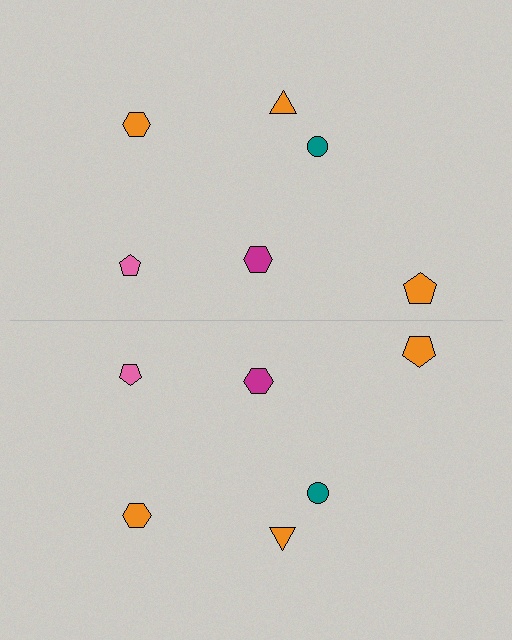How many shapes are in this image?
There are 12 shapes in this image.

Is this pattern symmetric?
Yes, this pattern has bilateral (reflection) symmetry.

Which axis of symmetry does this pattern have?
The pattern has a horizontal axis of symmetry running through the center of the image.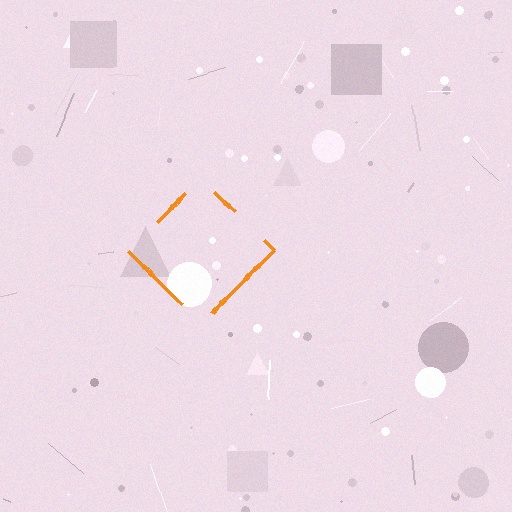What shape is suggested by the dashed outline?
The dashed outline suggests a diamond.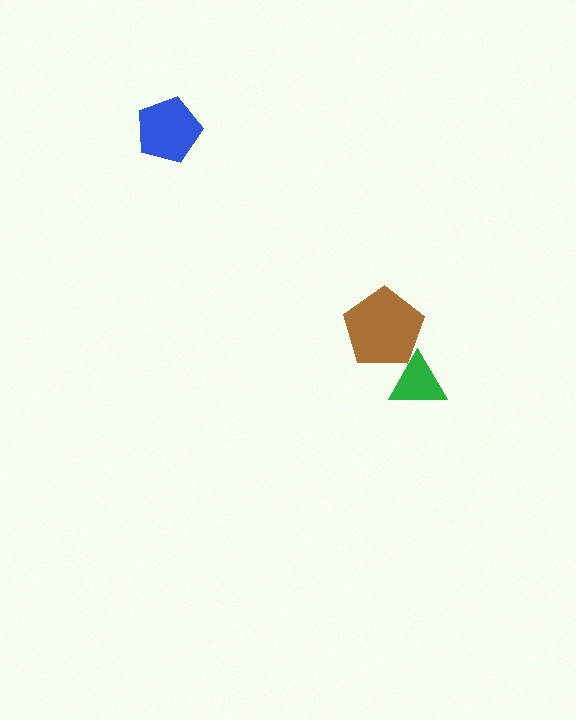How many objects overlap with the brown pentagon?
1 object overlaps with the brown pentagon.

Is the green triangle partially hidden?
Yes, it is partially covered by another shape.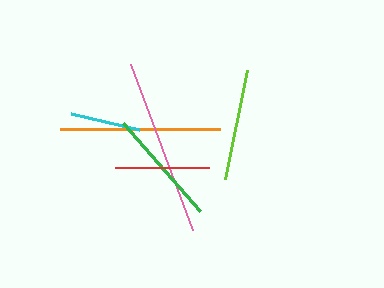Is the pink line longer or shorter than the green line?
The pink line is longer than the green line.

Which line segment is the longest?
The pink line is the longest at approximately 178 pixels.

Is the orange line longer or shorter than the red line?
The orange line is longer than the red line.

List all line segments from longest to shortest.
From longest to shortest: pink, orange, green, lime, red, cyan.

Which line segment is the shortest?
The cyan line is the shortest at approximately 70 pixels.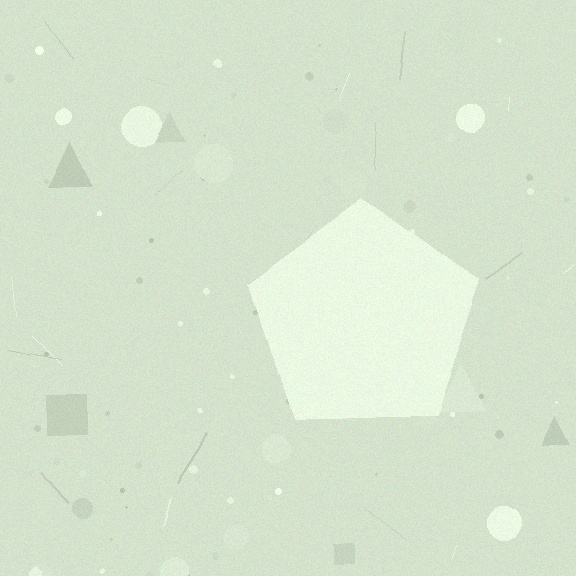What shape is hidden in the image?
A pentagon is hidden in the image.